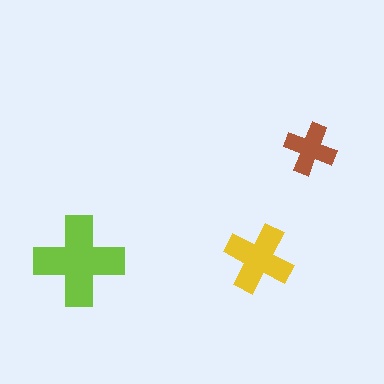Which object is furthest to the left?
The lime cross is leftmost.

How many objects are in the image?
There are 3 objects in the image.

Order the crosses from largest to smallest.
the lime one, the yellow one, the brown one.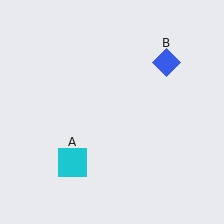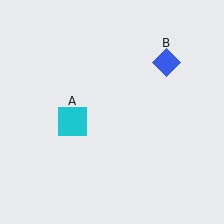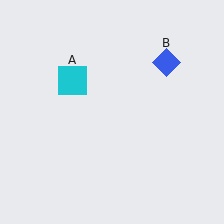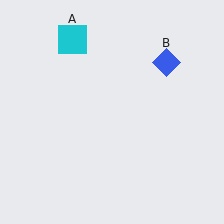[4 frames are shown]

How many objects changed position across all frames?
1 object changed position: cyan square (object A).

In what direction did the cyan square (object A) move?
The cyan square (object A) moved up.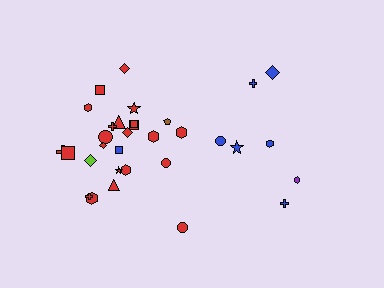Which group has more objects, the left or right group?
The left group.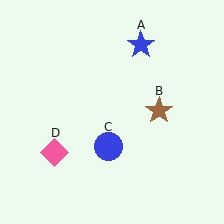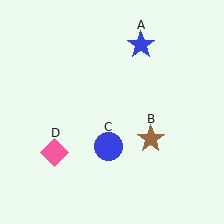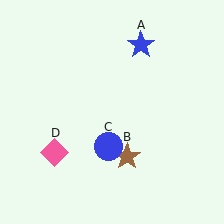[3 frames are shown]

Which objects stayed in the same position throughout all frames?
Blue star (object A) and blue circle (object C) and pink diamond (object D) remained stationary.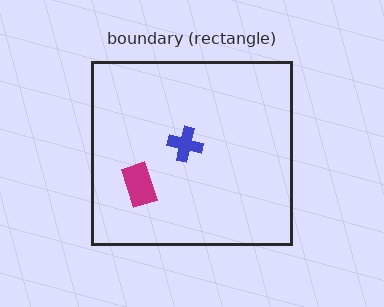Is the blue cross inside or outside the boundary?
Inside.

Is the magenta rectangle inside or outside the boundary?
Inside.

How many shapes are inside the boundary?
2 inside, 0 outside.